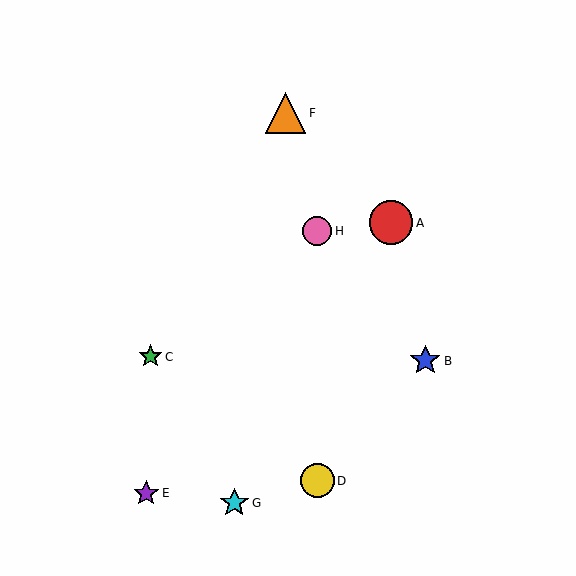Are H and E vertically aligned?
No, H is at x≈317 and E is at x≈146.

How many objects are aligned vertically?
2 objects (D, H) are aligned vertically.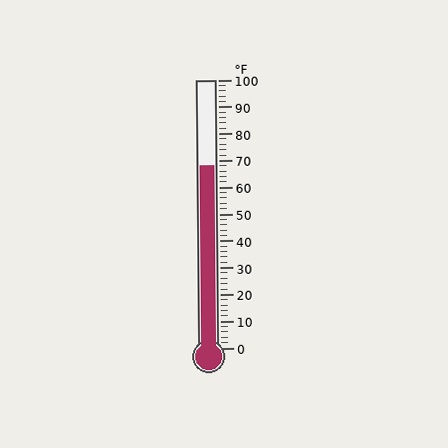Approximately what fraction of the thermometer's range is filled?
The thermometer is filled to approximately 70% of its range.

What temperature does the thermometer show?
The thermometer shows approximately 68°F.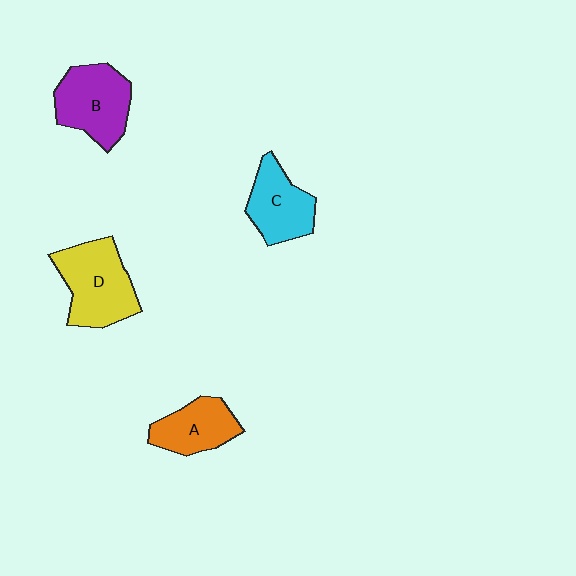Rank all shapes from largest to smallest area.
From largest to smallest: D (yellow), B (purple), C (cyan), A (orange).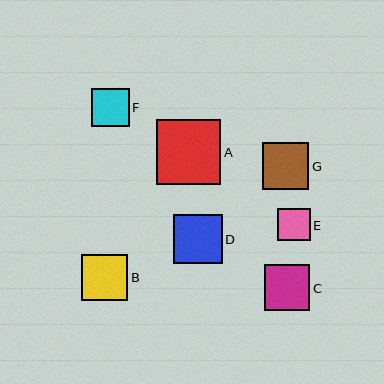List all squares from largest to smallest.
From largest to smallest: A, D, B, G, C, F, E.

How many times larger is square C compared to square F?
Square C is approximately 1.2 times the size of square F.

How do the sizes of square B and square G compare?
Square B and square G are approximately the same size.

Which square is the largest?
Square A is the largest with a size of approximately 65 pixels.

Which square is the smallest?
Square E is the smallest with a size of approximately 32 pixels.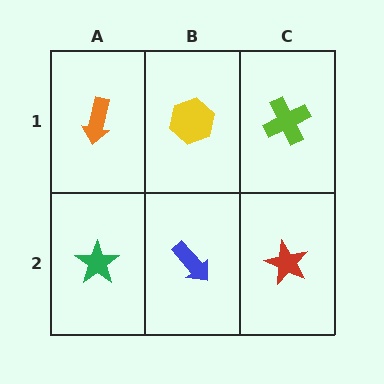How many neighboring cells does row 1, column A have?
2.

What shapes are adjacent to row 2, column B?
A yellow hexagon (row 1, column B), a green star (row 2, column A), a red star (row 2, column C).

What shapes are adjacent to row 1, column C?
A red star (row 2, column C), a yellow hexagon (row 1, column B).